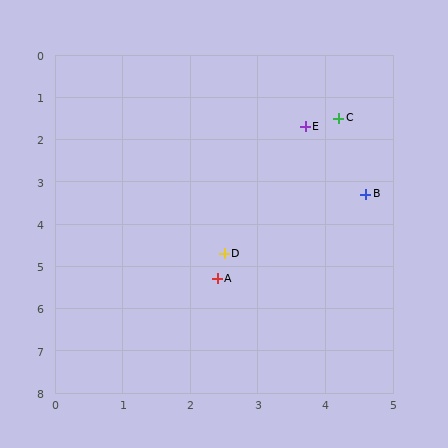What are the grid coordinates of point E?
Point E is at approximately (3.7, 1.7).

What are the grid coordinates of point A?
Point A is at approximately (2.4, 5.3).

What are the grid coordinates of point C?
Point C is at approximately (4.2, 1.5).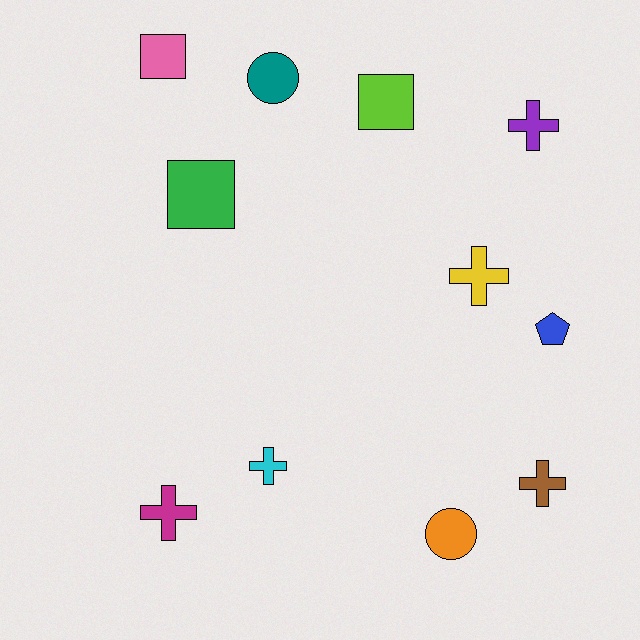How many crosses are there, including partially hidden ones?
There are 5 crosses.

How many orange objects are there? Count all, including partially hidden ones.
There is 1 orange object.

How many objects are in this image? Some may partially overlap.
There are 11 objects.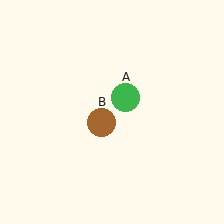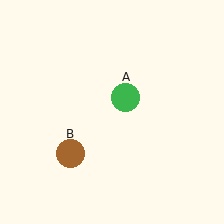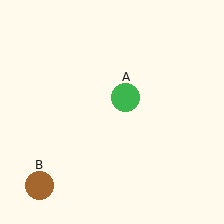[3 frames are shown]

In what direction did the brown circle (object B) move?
The brown circle (object B) moved down and to the left.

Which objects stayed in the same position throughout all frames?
Green circle (object A) remained stationary.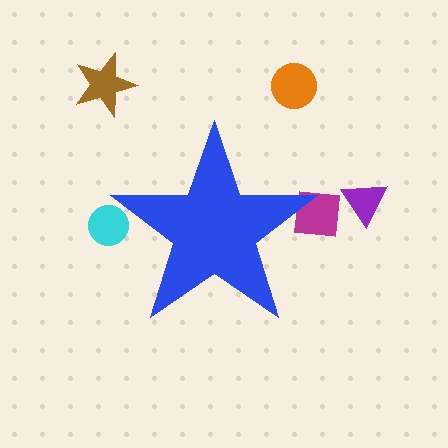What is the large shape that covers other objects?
A blue star.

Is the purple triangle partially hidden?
No, the purple triangle is fully visible.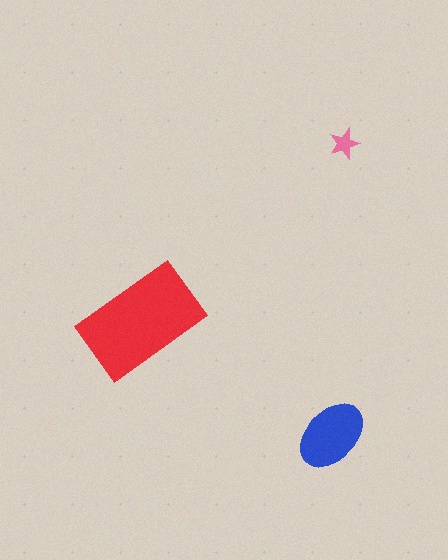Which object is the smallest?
The pink star.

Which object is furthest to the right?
The pink star is rightmost.